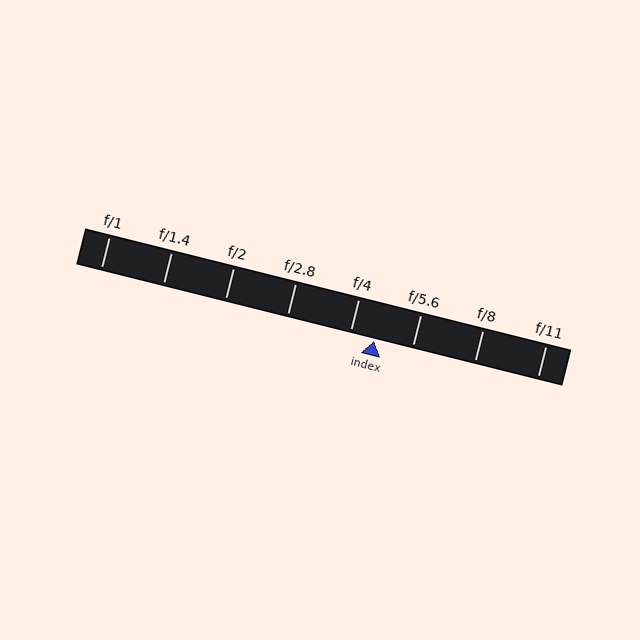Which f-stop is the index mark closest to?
The index mark is closest to f/4.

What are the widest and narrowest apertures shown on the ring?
The widest aperture shown is f/1 and the narrowest is f/11.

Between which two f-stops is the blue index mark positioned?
The index mark is between f/4 and f/5.6.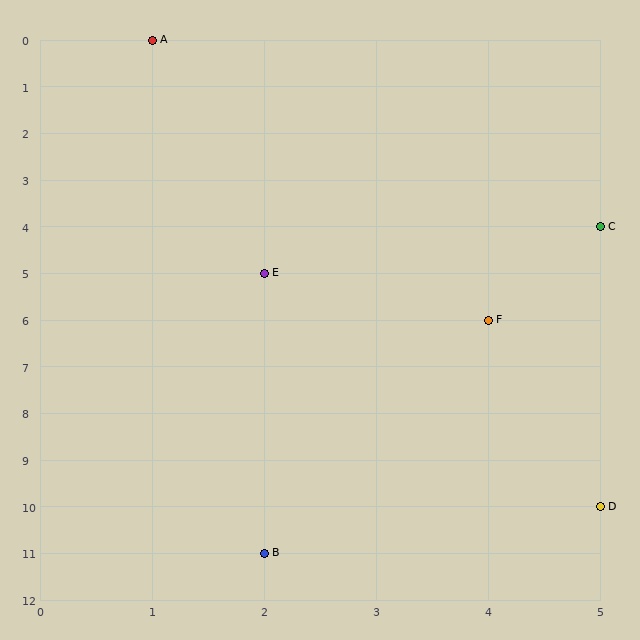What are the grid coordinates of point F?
Point F is at grid coordinates (4, 6).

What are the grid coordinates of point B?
Point B is at grid coordinates (2, 11).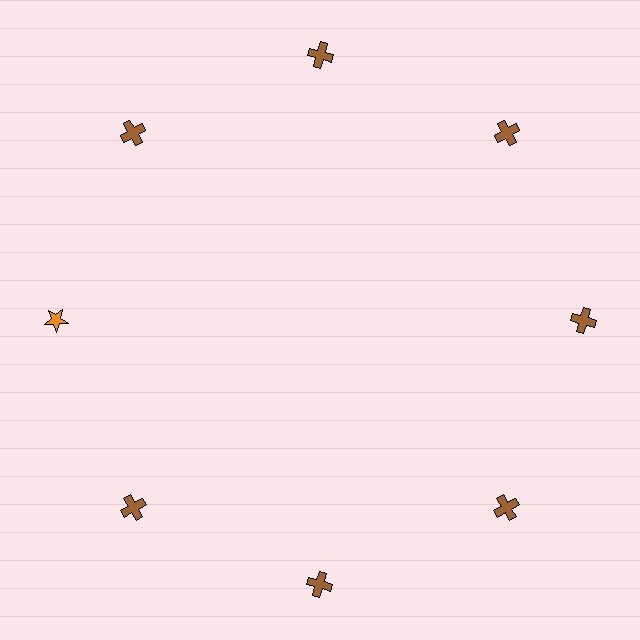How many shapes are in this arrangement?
There are 8 shapes arranged in a ring pattern.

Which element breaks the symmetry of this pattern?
The orange star at roughly the 9 o'clock position breaks the symmetry. All other shapes are brown crosses.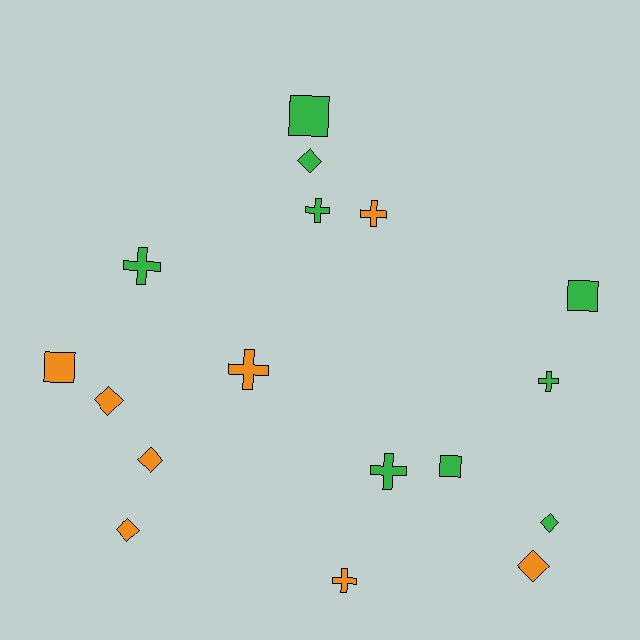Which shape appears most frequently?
Cross, with 7 objects.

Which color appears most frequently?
Green, with 9 objects.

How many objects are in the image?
There are 17 objects.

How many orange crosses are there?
There are 3 orange crosses.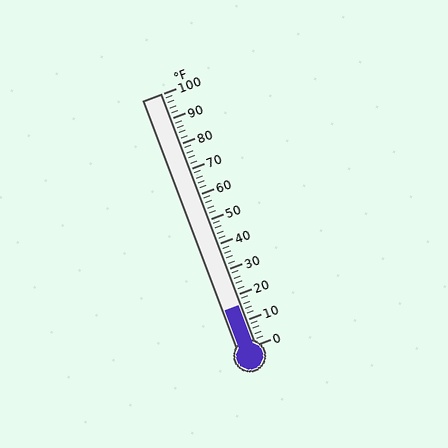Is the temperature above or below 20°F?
The temperature is below 20°F.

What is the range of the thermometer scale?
The thermometer scale ranges from 0°F to 100°F.